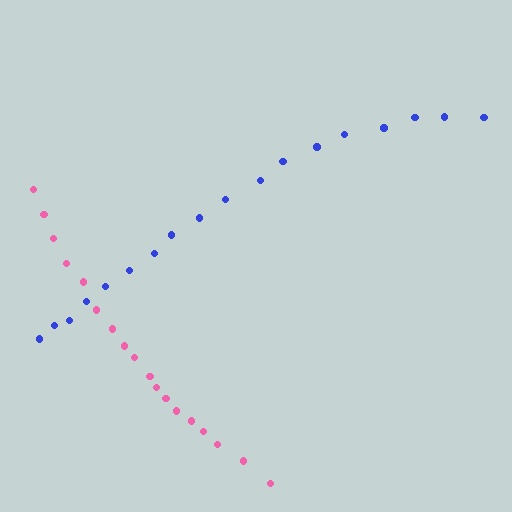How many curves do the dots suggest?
There are 2 distinct paths.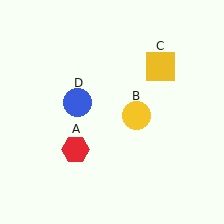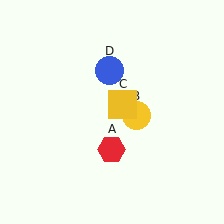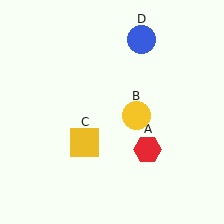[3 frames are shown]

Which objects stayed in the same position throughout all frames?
Yellow circle (object B) remained stationary.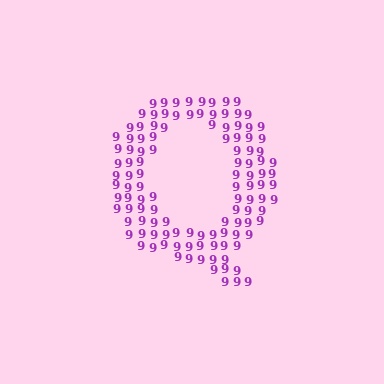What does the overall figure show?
The overall figure shows the letter Q.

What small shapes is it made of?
It is made of small digit 9's.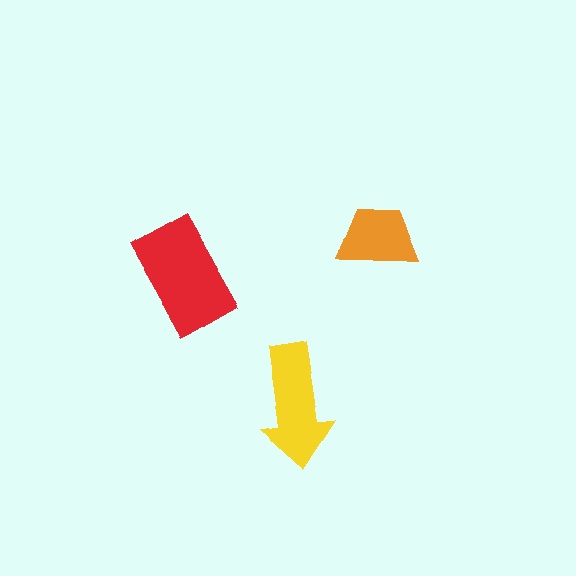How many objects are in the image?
There are 3 objects in the image.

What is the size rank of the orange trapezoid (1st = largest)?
3rd.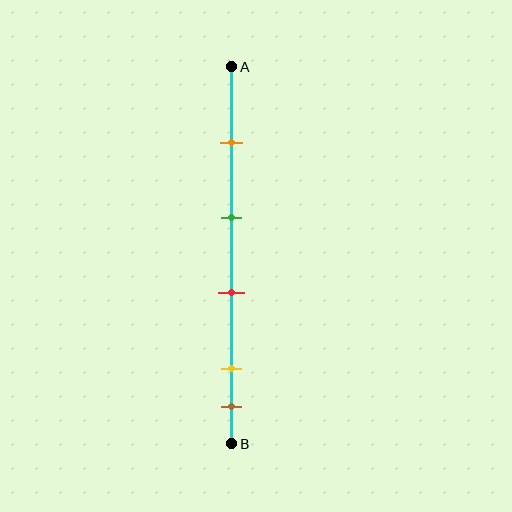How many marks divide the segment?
There are 5 marks dividing the segment.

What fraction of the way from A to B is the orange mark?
The orange mark is approximately 20% (0.2) of the way from A to B.